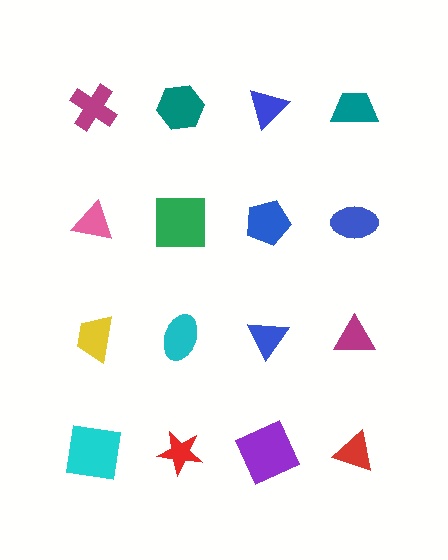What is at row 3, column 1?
A yellow trapezoid.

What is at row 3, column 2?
A cyan ellipse.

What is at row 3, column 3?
A blue triangle.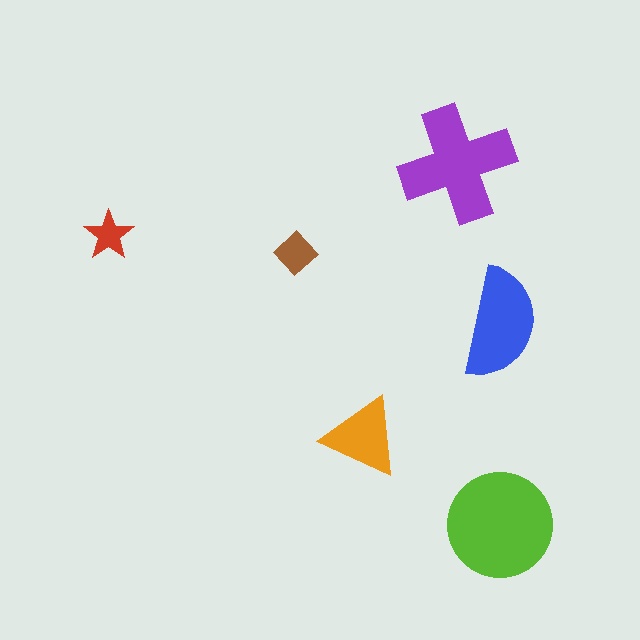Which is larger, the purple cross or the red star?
The purple cross.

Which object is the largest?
The lime circle.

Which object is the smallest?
The red star.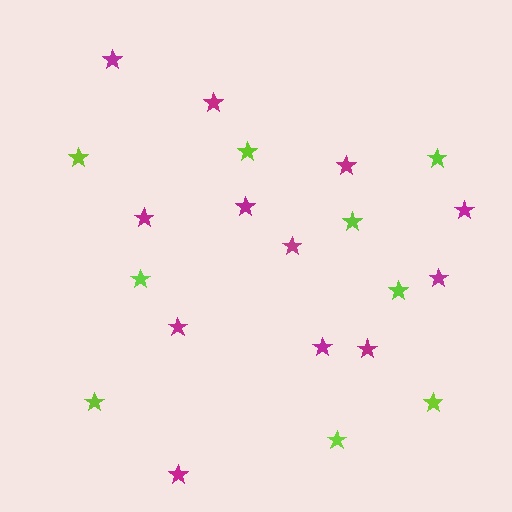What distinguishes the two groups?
There are 2 groups: one group of magenta stars (12) and one group of lime stars (9).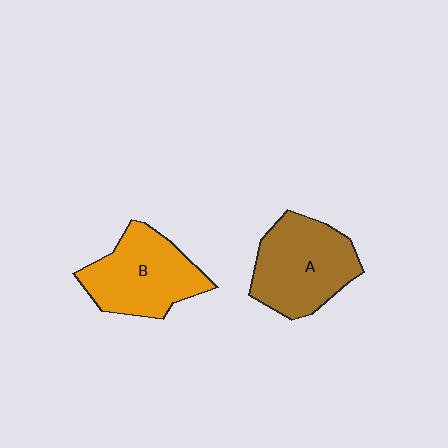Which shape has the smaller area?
Shape B (orange).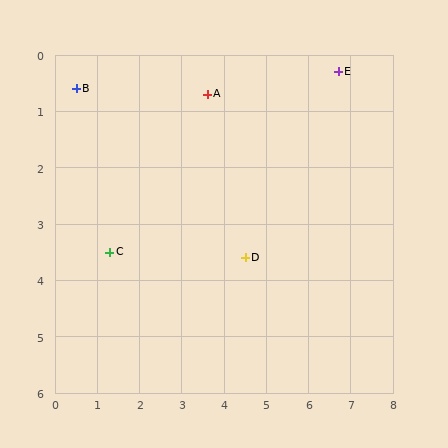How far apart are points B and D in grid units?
Points B and D are about 5.0 grid units apart.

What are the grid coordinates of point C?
Point C is at approximately (1.3, 3.5).